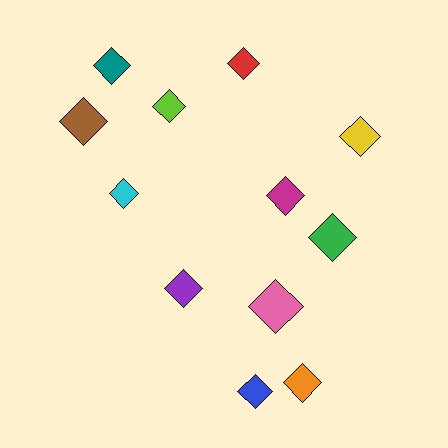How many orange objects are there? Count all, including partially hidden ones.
There is 1 orange object.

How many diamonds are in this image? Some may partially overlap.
There are 12 diamonds.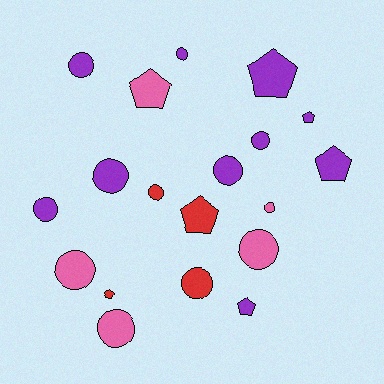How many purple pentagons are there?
There are 4 purple pentagons.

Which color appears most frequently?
Purple, with 10 objects.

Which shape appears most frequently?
Circle, with 12 objects.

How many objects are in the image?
There are 19 objects.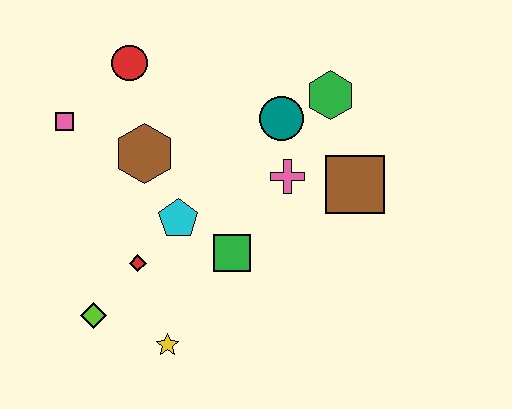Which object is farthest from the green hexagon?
The lime diamond is farthest from the green hexagon.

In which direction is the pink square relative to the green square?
The pink square is to the left of the green square.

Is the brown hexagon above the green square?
Yes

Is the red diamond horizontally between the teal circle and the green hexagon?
No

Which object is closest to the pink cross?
The teal circle is closest to the pink cross.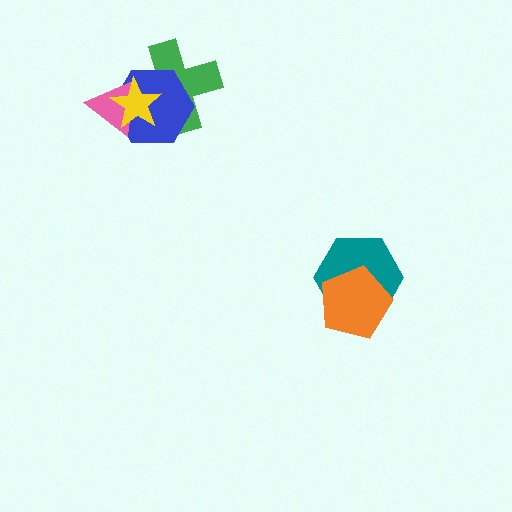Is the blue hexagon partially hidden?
Yes, it is partially covered by another shape.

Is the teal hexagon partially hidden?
Yes, it is partially covered by another shape.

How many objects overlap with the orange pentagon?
1 object overlaps with the orange pentagon.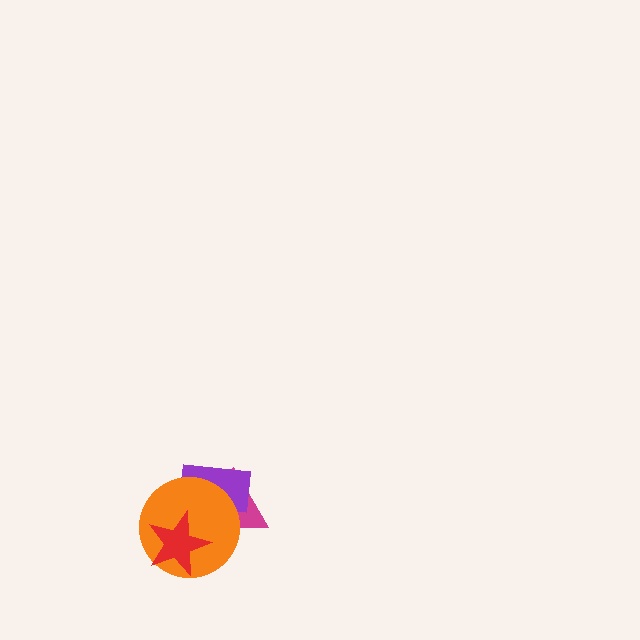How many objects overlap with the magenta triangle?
3 objects overlap with the magenta triangle.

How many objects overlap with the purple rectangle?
2 objects overlap with the purple rectangle.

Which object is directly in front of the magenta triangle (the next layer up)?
The purple rectangle is directly in front of the magenta triangle.